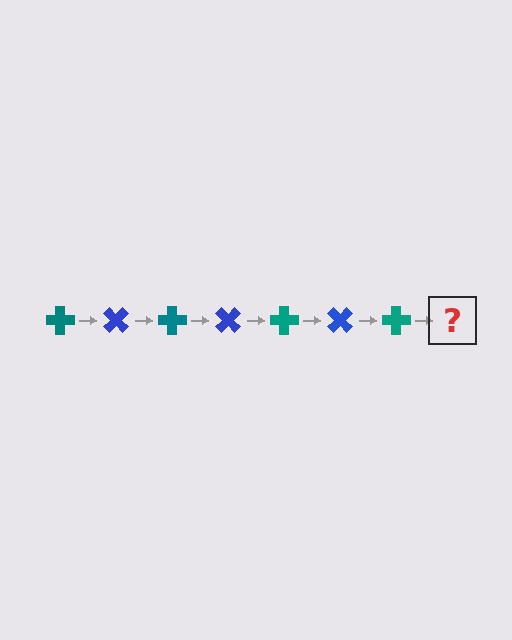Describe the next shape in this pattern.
It should be a blue cross, rotated 315 degrees from the start.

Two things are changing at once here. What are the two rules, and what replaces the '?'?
The two rules are that it rotates 45 degrees each step and the color cycles through teal and blue. The '?' should be a blue cross, rotated 315 degrees from the start.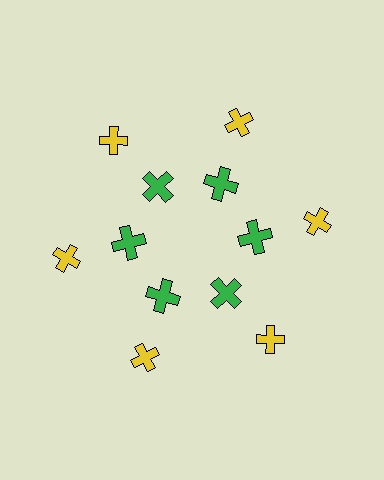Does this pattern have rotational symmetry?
Yes, this pattern has 6-fold rotational symmetry. It looks the same after rotating 60 degrees around the center.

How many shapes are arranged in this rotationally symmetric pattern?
There are 12 shapes, arranged in 6 groups of 2.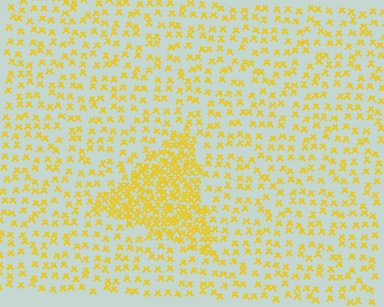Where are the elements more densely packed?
The elements are more densely packed inside the triangle boundary.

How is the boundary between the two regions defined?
The boundary is defined by a change in element density (approximately 2.6x ratio). All elements are the same color, size, and shape.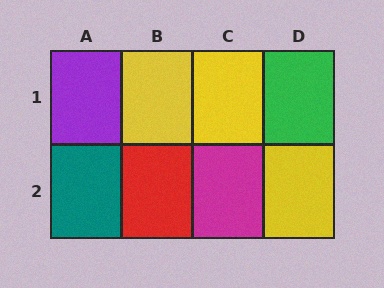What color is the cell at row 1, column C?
Yellow.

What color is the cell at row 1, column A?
Purple.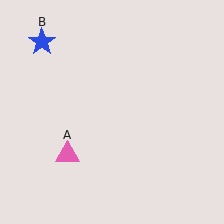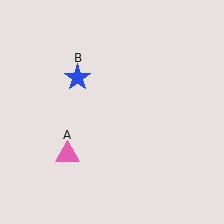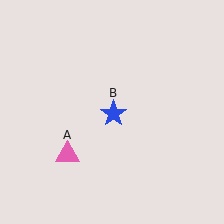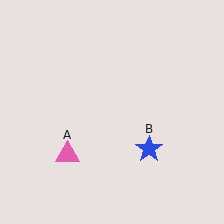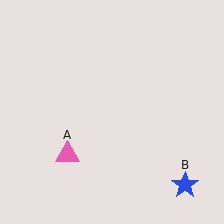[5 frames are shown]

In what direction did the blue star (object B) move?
The blue star (object B) moved down and to the right.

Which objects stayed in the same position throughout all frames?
Pink triangle (object A) remained stationary.